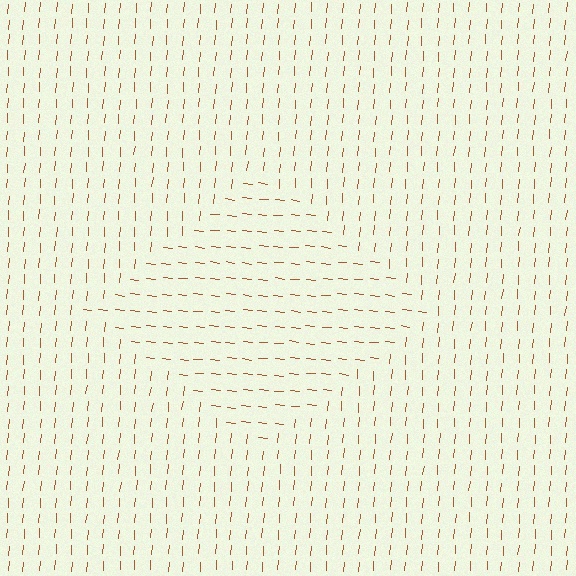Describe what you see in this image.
The image is filled with small brown line segments. A diamond region in the image has lines oriented differently from the surrounding lines, creating a visible texture boundary.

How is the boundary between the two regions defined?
The boundary is defined purely by a change in line orientation (approximately 89 degrees difference). All lines are the same color and thickness.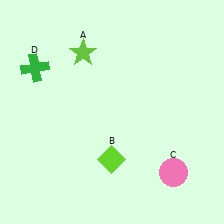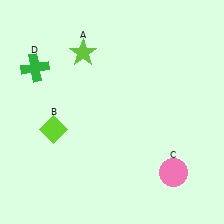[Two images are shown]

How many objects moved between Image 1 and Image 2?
1 object moved between the two images.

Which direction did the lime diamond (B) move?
The lime diamond (B) moved left.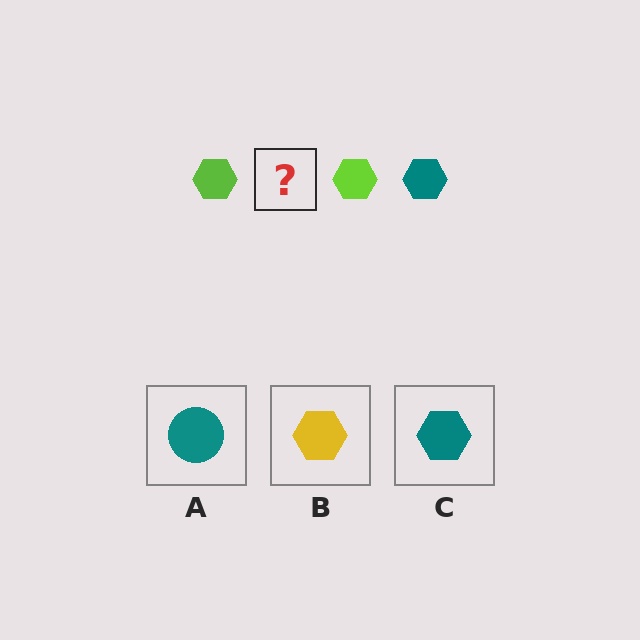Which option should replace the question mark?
Option C.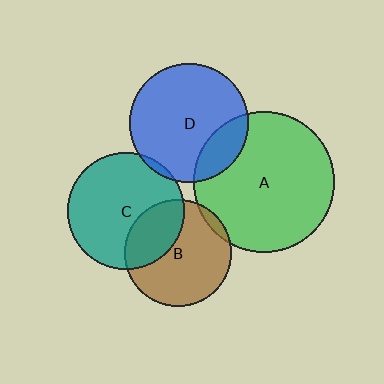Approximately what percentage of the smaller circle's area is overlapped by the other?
Approximately 20%.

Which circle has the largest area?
Circle A (green).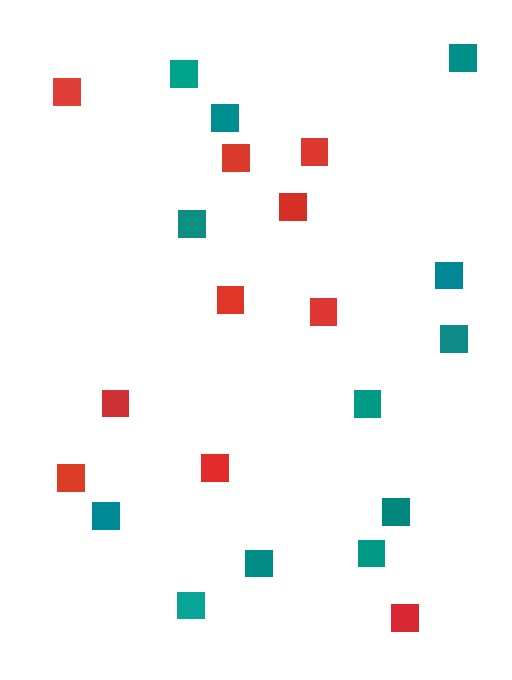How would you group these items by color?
There are 2 groups: one group of red squares (10) and one group of teal squares (12).